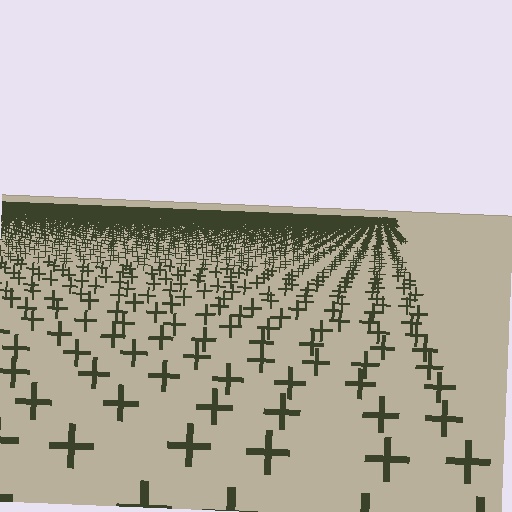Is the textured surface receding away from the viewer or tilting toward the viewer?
The surface is receding away from the viewer. Texture elements get smaller and denser toward the top.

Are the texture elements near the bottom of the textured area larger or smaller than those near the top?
Larger. Near the bottom, elements are closer to the viewer and appear at a bigger on-screen size.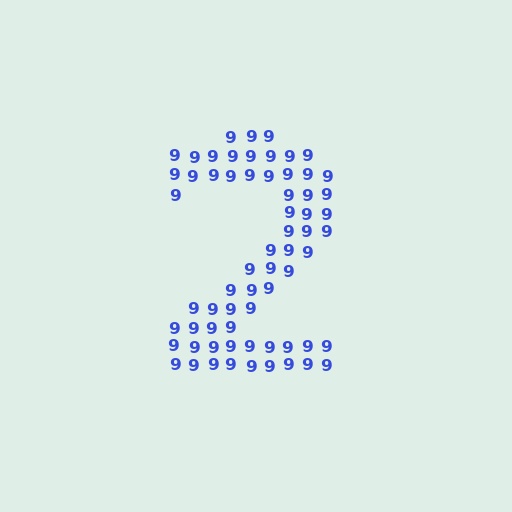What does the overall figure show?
The overall figure shows the digit 2.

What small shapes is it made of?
It is made of small digit 9's.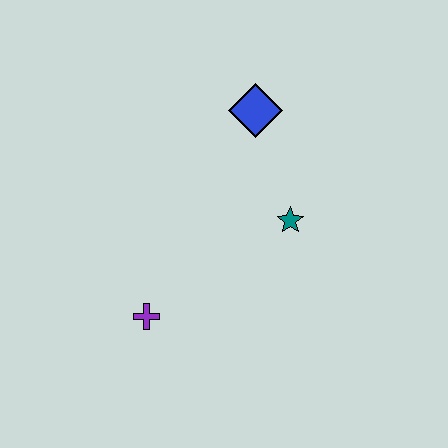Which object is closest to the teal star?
The blue diamond is closest to the teal star.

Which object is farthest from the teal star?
The purple cross is farthest from the teal star.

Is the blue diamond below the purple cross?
No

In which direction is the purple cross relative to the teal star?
The purple cross is to the left of the teal star.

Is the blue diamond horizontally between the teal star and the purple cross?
Yes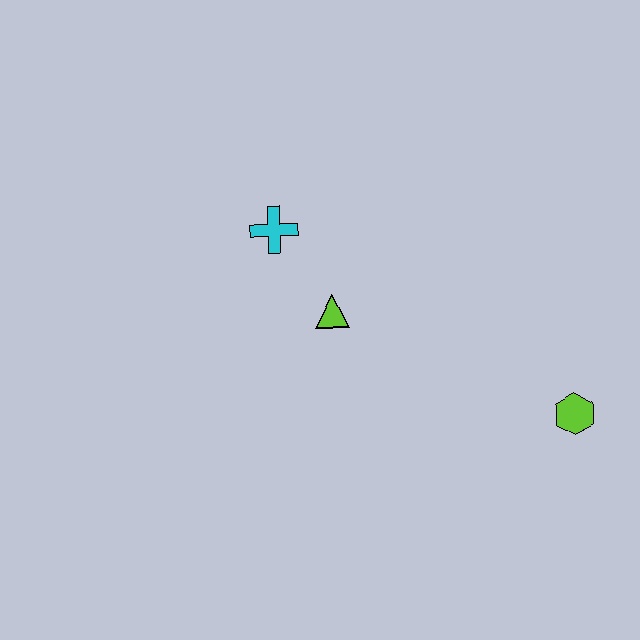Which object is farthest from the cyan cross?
The lime hexagon is farthest from the cyan cross.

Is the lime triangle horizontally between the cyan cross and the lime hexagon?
Yes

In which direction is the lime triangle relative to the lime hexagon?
The lime triangle is to the left of the lime hexagon.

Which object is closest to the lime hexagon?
The lime triangle is closest to the lime hexagon.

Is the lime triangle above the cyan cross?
No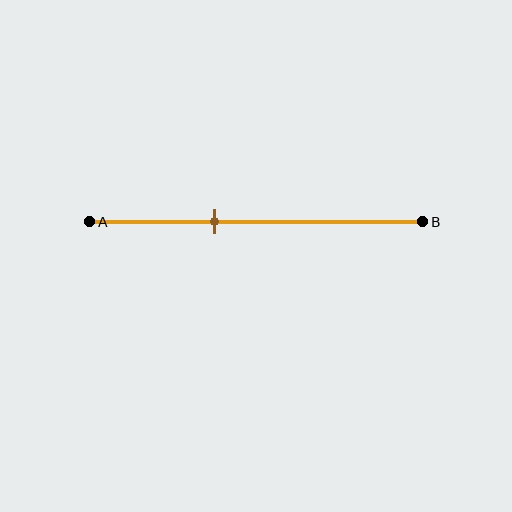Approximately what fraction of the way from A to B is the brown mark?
The brown mark is approximately 35% of the way from A to B.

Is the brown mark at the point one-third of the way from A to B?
No, the mark is at about 35% from A, not at the 33% one-third point.